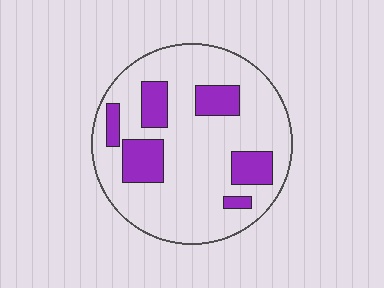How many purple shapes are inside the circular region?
6.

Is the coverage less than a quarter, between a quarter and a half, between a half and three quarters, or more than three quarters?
Less than a quarter.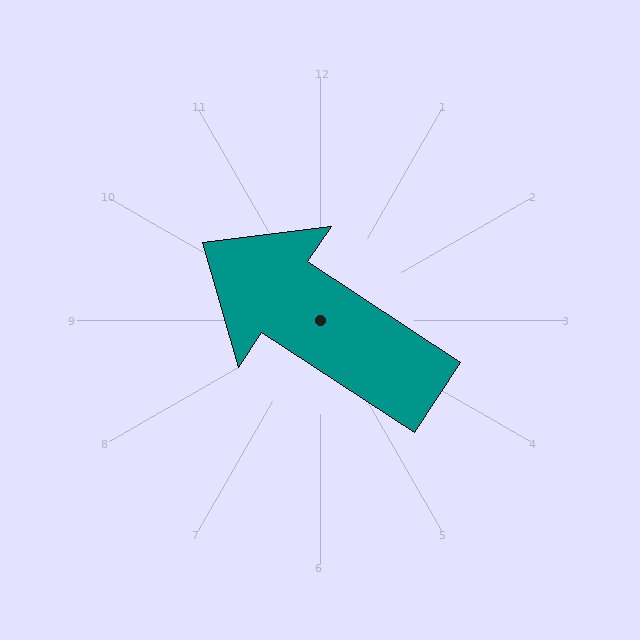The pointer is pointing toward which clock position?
Roughly 10 o'clock.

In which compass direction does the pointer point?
Northwest.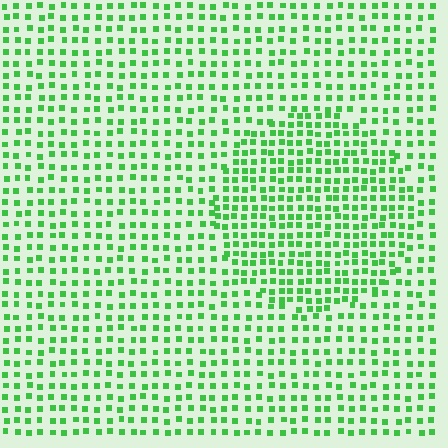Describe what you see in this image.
The image contains small green elements arranged at two different densities. A circle-shaped region is visible where the elements are more densely packed than the surrounding area.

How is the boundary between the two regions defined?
The boundary is defined by a change in element density (approximately 1.6x ratio). All elements are the same color, size, and shape.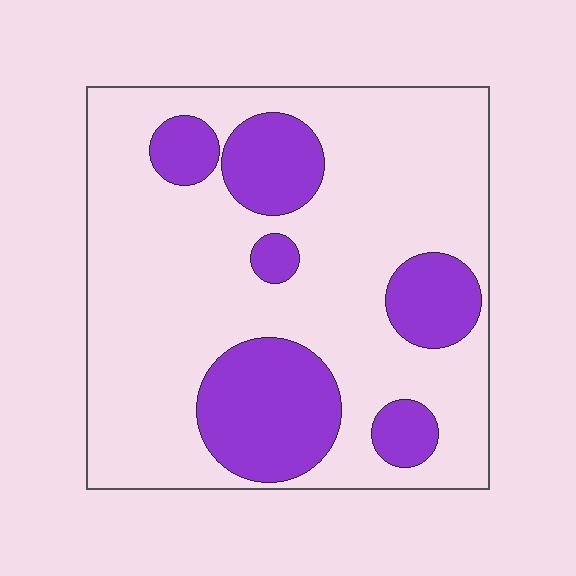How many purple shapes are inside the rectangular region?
6.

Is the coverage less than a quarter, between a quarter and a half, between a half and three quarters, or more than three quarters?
Between a quarter and a half.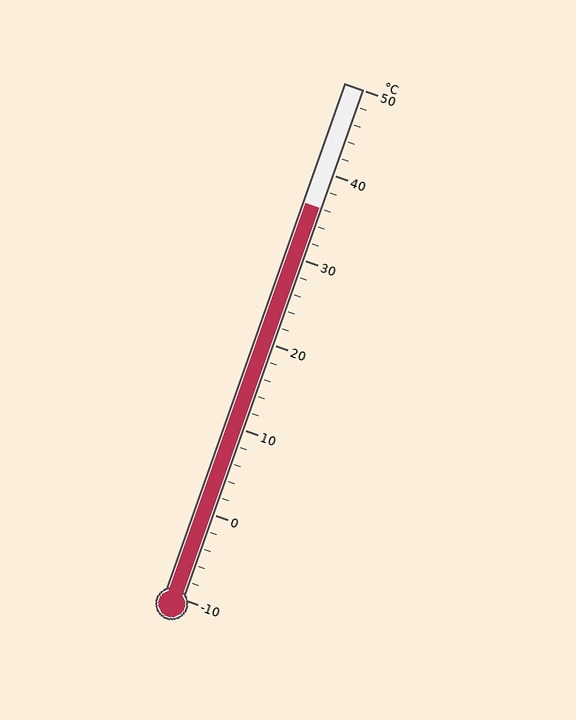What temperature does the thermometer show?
The thermometer shows approximately 36°C.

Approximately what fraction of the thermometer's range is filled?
The thermometer is filled to approximately 75% of its range.